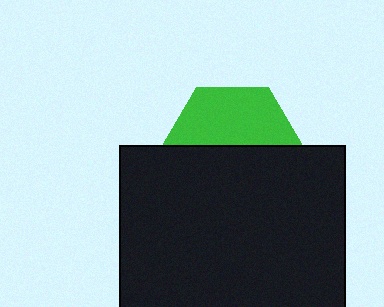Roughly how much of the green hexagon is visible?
A small part of it is visible (roughly 45%).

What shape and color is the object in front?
The object in front is a black square.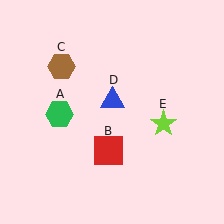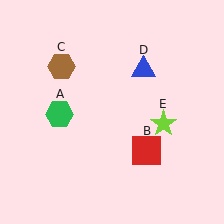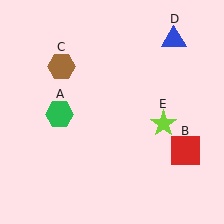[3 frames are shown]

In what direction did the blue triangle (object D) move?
The blue triangle (object D) moved up and to the right.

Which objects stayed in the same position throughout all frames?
Green hexagon (object A) and brown hexagon (object C) and lime star (object E) remained stationary.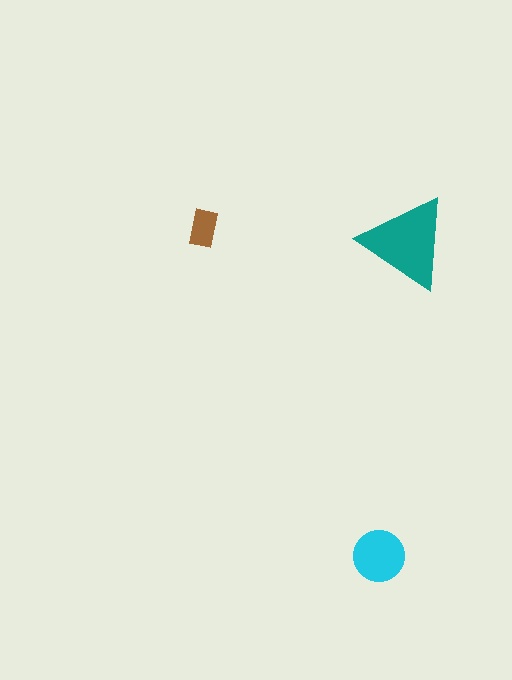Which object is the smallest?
The brown rectangle.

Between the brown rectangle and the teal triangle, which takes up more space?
The teal triangle.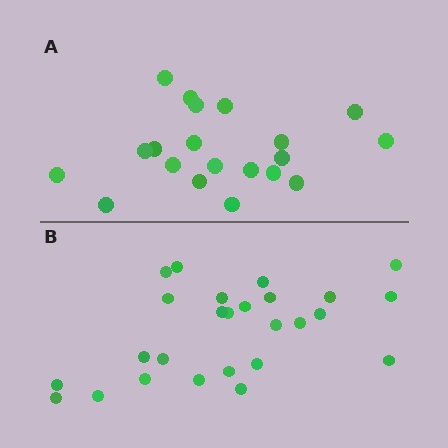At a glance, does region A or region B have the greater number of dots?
Region B (the bottom region) has more dots.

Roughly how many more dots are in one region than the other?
Region B has about 6 more dots than region A.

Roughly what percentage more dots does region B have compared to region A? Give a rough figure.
About 30% more.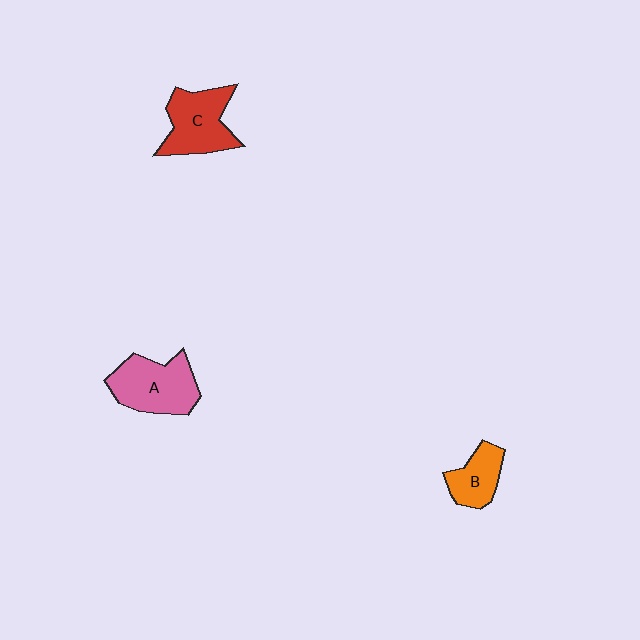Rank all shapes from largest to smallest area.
From largest to smallest: A (pink), C (red), B (orange).